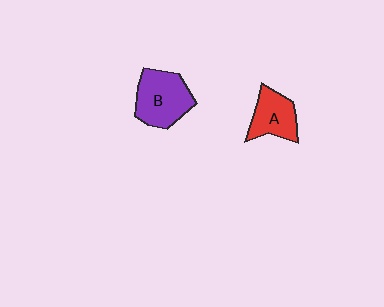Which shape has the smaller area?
Shape A (red).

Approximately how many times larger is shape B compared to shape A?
Approximately 1.4 times.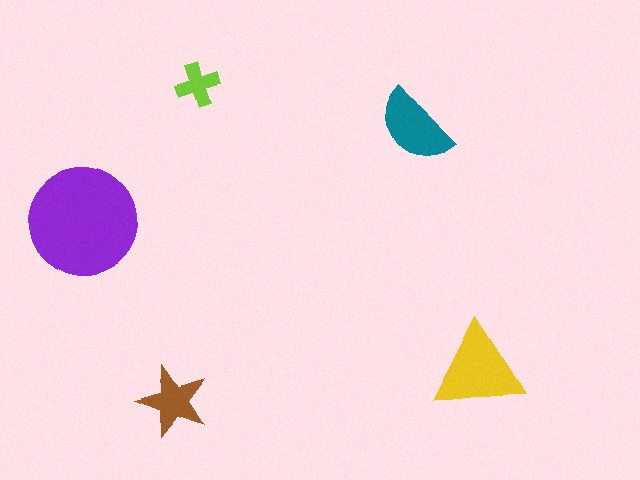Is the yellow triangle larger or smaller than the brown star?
Larger.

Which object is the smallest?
The lime cross.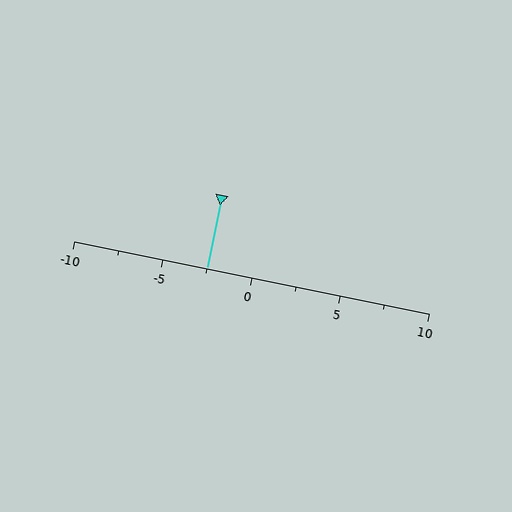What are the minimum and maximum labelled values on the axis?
The axis runs from -10 to 10.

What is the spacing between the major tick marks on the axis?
The major ticks are spaced 5 apart.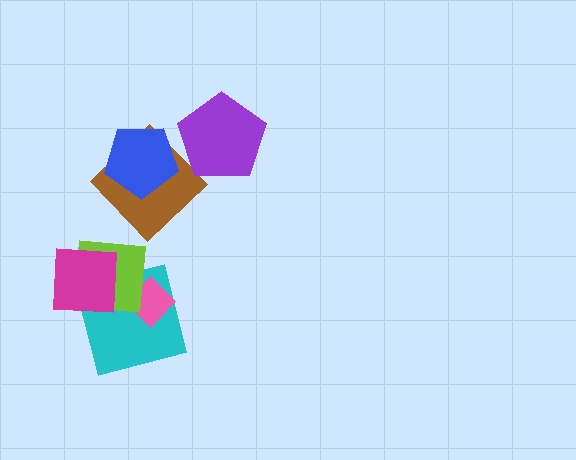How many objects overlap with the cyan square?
3 objects overlap with the cyan square.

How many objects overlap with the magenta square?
2 objects overlap with the magenta square.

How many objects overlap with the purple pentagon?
0 objects overlap with the purple pentagon.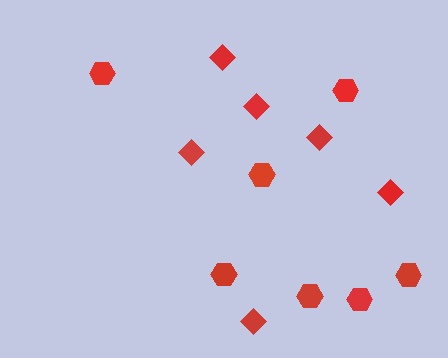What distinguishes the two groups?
There are 2 groups: one group of hexagons (7) and one group of diamonds (6).